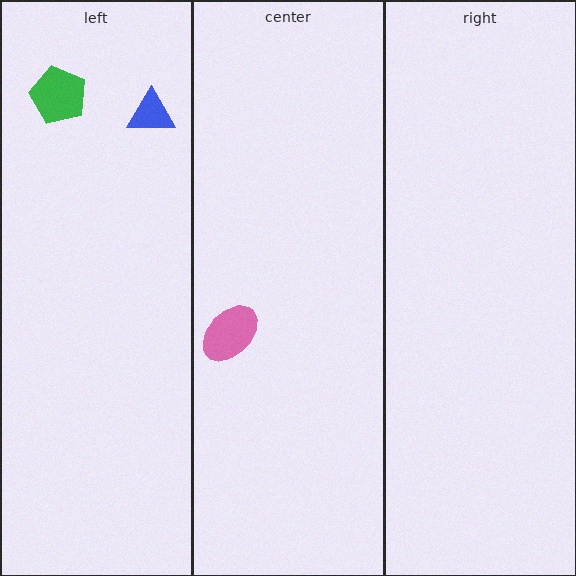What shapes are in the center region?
The pink ellipse.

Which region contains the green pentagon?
The left region.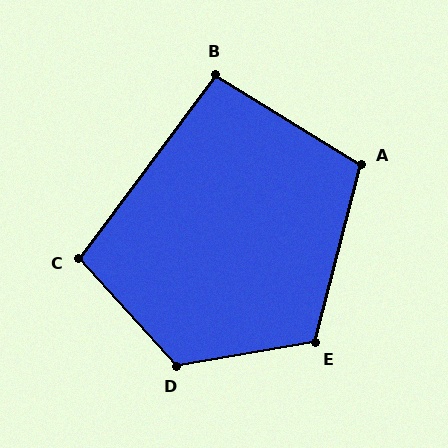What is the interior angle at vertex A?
Approximately 107 degrees (obtuse).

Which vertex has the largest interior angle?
D, at approximately 123 degrees.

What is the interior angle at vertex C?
Approximately 101 degrees (obtuse).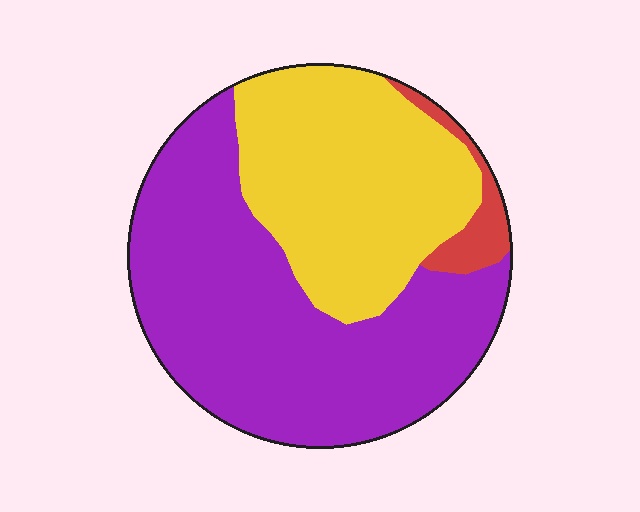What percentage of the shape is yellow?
Yellow covers roughly 40% of the shape.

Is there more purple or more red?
Purple.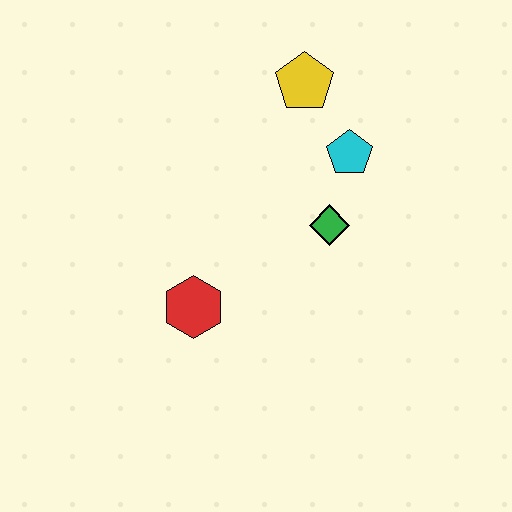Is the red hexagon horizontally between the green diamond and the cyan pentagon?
No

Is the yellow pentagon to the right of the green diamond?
No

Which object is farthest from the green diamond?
The red hexagon is farthest from the green diamond.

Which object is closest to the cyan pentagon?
The green diamond is closest to the cyan pentagon.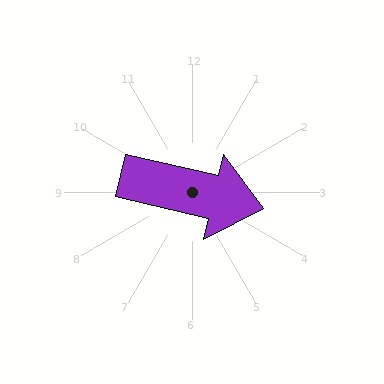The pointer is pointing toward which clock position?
Roughly 3 o'clock.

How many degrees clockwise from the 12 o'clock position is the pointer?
Approximately 103 degrees.